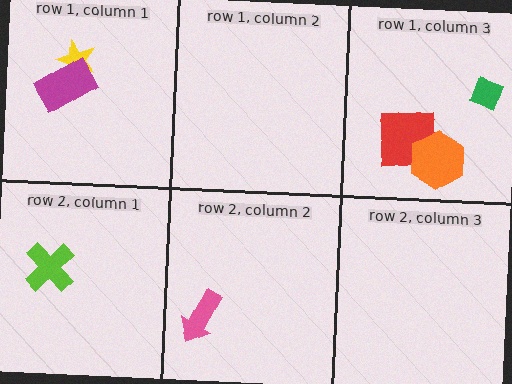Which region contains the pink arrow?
The row 2, column 2 region.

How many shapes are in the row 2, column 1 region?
1.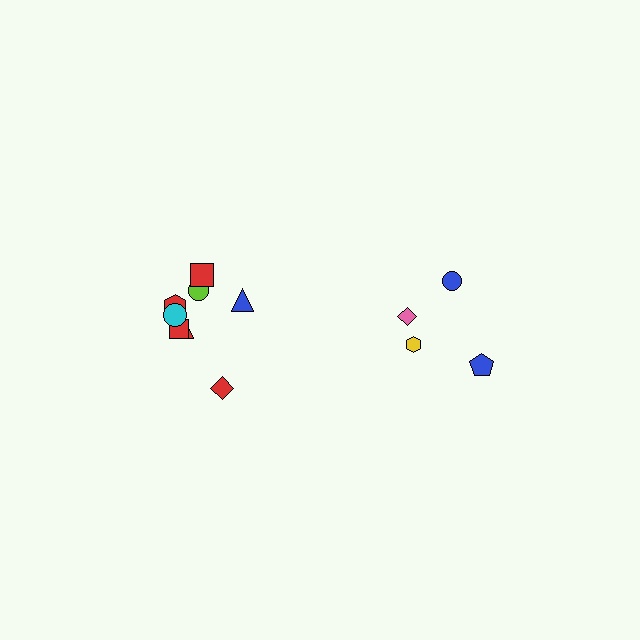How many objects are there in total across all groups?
There are 12 objects.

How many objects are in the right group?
There are 4 objects.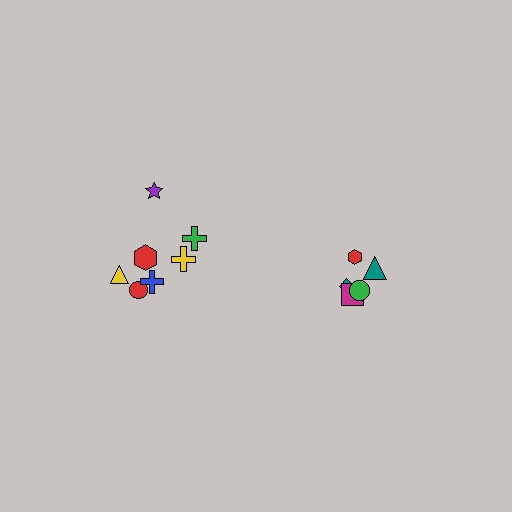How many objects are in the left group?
There are 7 objects.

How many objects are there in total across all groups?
There are 12 objects.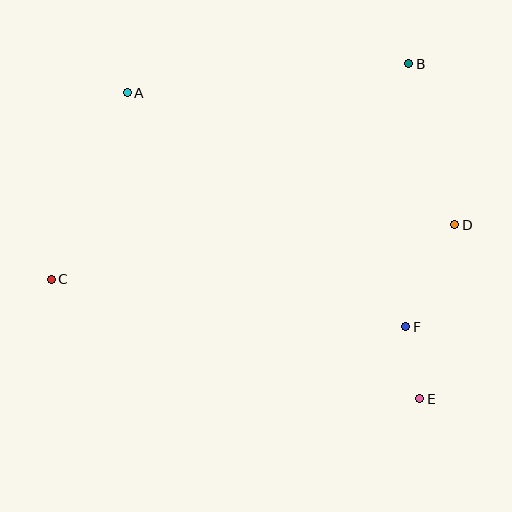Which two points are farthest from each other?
Points A and E are farthest from each other.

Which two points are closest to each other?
Points E and F are closest to each other.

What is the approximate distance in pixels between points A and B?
The distance between A and B is approximately 283 pixels.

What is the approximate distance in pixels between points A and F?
The distance between A and F is approximately 364 pixels.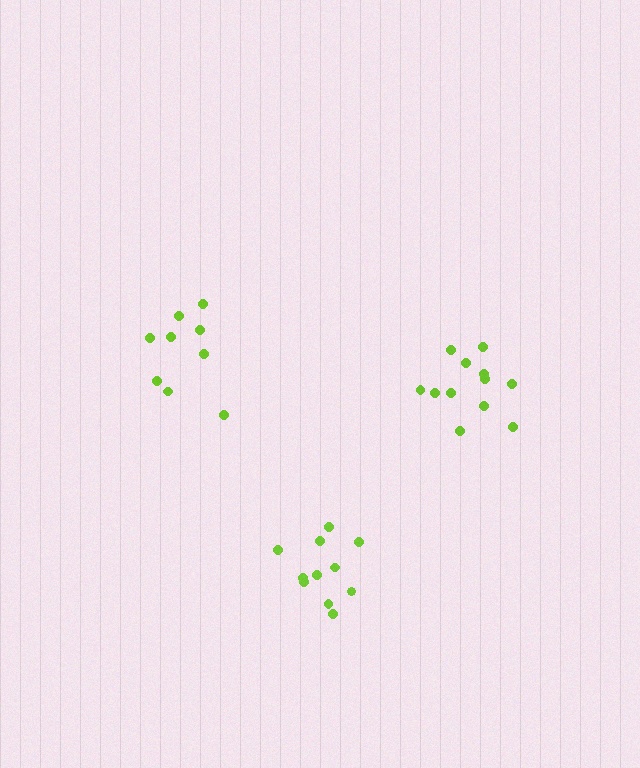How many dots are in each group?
Group 1: 12 dots, Group 2: 11 dots, Group 3: 9 dots (32 total).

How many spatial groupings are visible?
There are 3 spatial groupings.